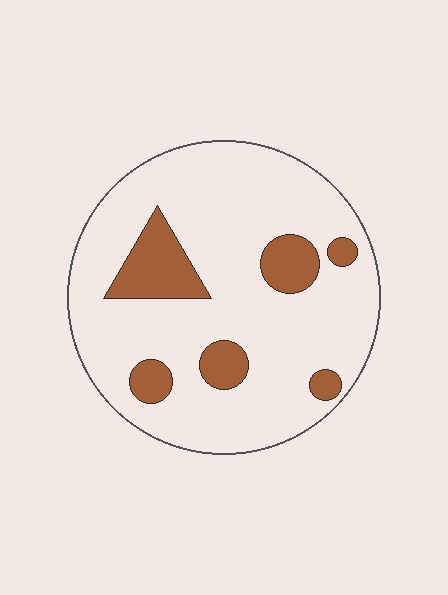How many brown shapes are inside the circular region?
6.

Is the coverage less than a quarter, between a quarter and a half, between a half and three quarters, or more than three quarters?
Less than a quarter.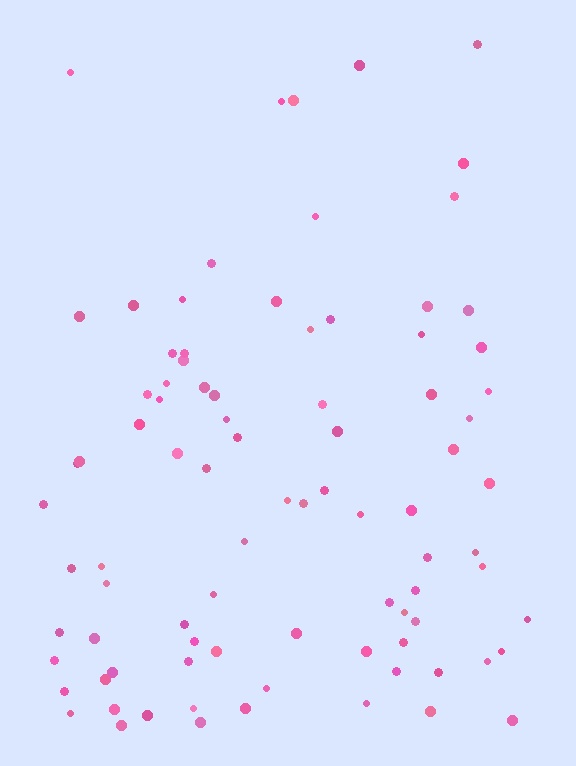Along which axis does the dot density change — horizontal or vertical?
Vertical.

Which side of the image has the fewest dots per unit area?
The top.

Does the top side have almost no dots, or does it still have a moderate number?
Still a moderate number, just noticeably fewer than the bottom.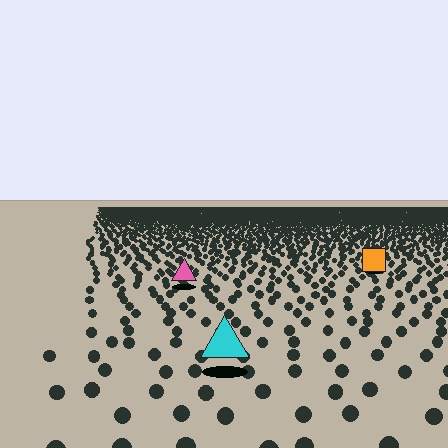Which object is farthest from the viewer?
The orange square is farthest from the viewer. It appears smaller and the ground texture around it is denser.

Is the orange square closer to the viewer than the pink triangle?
No. The pink triangle is closer — you can tell from the texture gradient: the ground texture is coarser near it.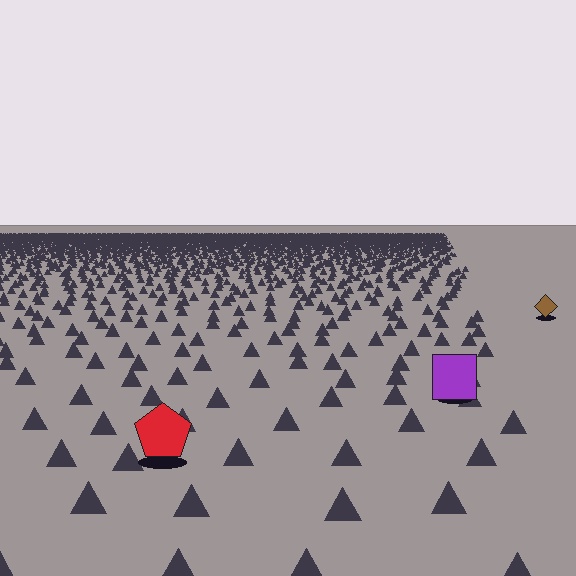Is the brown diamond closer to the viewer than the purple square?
No. The purple square is closer — you can tell from the texture gradient: the ground texture is coarser near it.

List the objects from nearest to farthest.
From nearest to farthest: the red pentagon, the purple square, the brown diamond.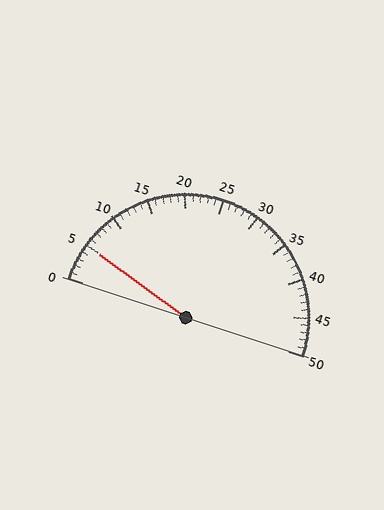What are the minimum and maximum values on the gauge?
The gauge ranges from 0 to 50.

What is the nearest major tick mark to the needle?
The nearest major tick mark is 5.